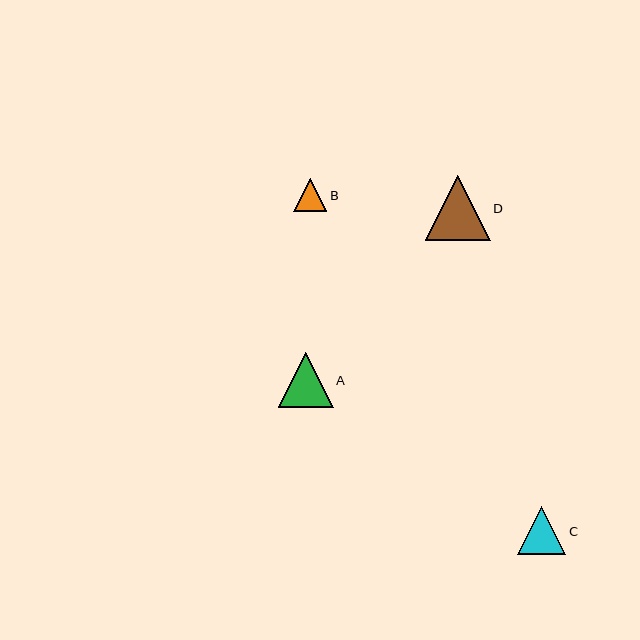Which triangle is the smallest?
Triangle B is the smallest with a size of approximately 33 pixels.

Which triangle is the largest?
Triangle D is the largest with a size of approximately 65 pixels.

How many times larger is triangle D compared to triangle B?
Triangle D is approximately 2.0 times the size of triangle B.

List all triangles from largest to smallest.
From largest to smallest: D, A, C, B.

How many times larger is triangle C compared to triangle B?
Triangle C is approximately 1.5 times the size of triangle B.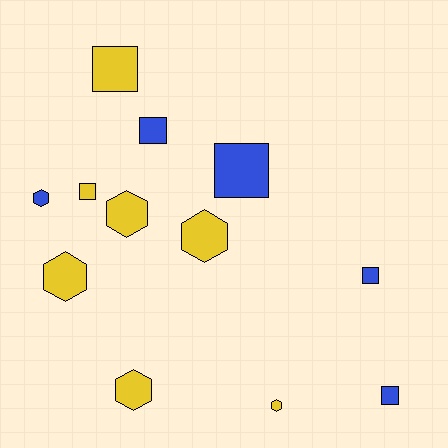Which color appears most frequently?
Yellow, with 7 objects.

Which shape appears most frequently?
Hexagon, with 6 objects.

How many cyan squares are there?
There are no cyan squares.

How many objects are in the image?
There are 12 objects.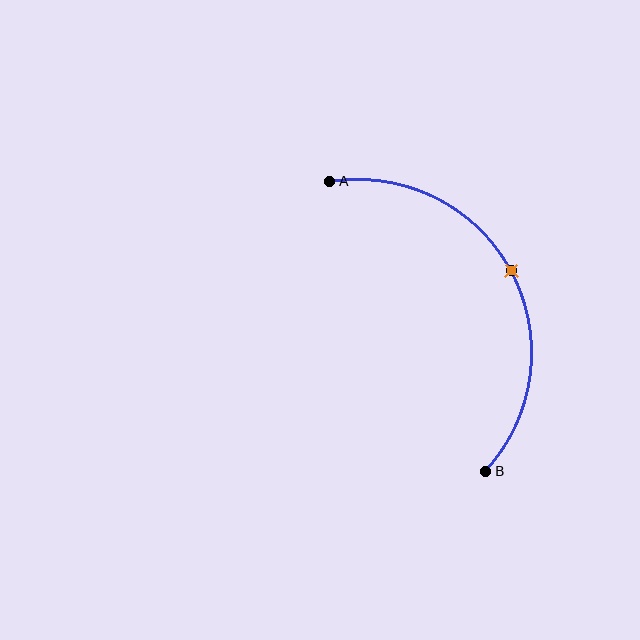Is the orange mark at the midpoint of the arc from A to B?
Yes. The orange mark lies on the arc at equal arc-length from both A and B — it is the arc midpoint.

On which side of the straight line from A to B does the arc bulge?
The arc bulges to the right of the straight line connecting A and B.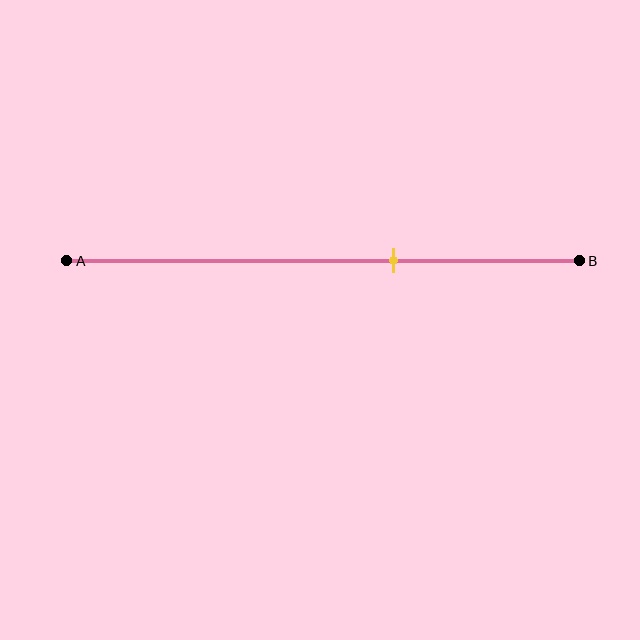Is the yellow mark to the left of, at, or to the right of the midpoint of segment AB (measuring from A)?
The yellow mark is to the right of the midpoint of segment AB.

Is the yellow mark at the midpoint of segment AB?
No, the mark is at about 65% from A, not at the 50% midpoint.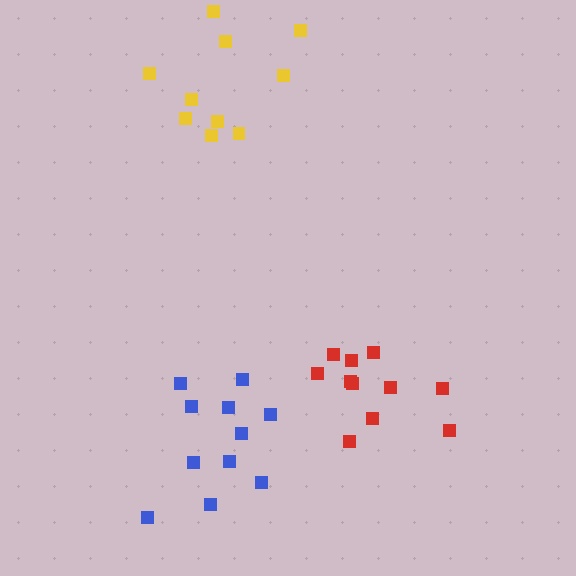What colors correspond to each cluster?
The clusters are colored: yellow, blue, red.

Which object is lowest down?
The blue cluster is bottommost.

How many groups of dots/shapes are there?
There are 3 groups.